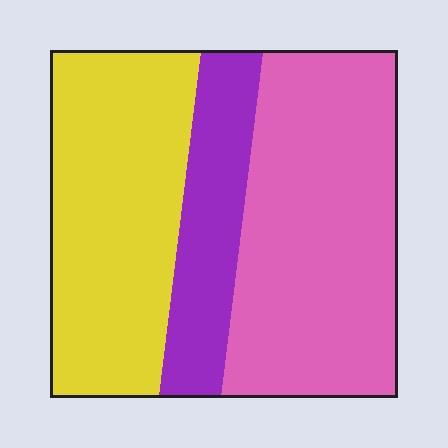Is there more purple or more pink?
Pink.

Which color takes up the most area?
Pink, at roughly 45%.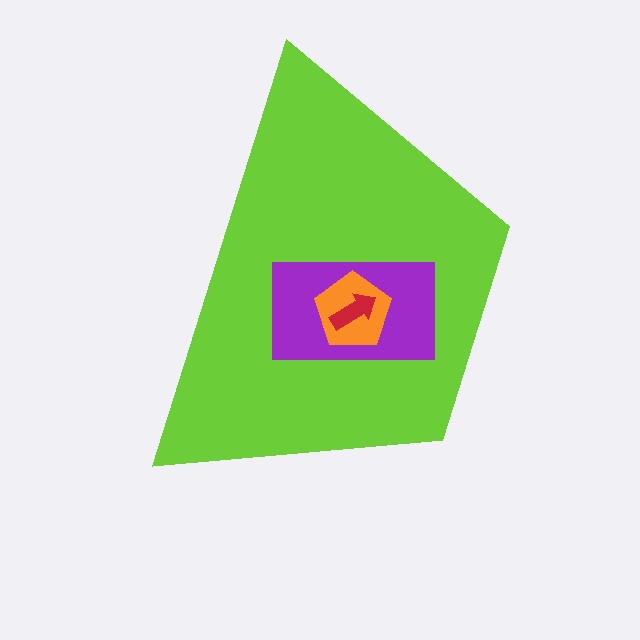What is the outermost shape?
The lime trapezoid.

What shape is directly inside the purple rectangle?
The orange pentagon.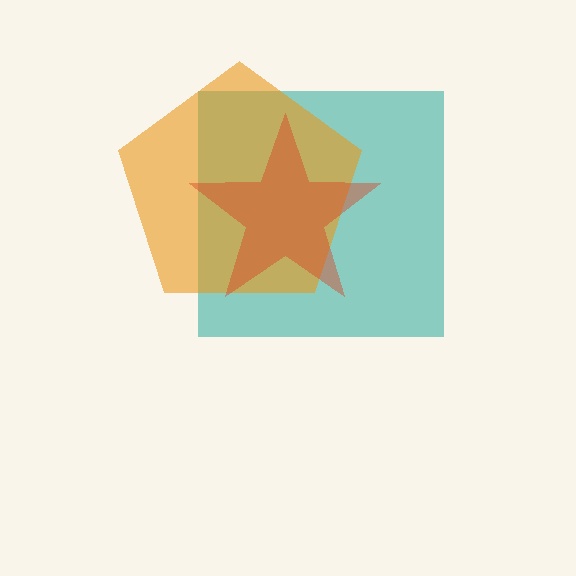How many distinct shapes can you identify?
There are 3 distinct shapes: a teal square, an orange pentagon, a red star.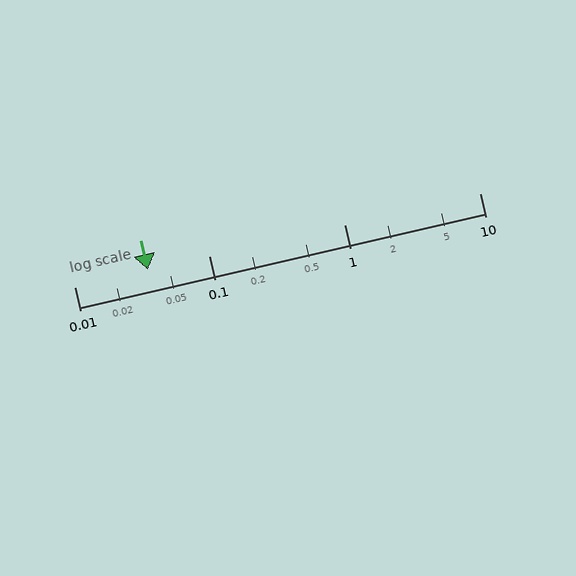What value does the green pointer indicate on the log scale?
The pointer indicates approximately 0.035.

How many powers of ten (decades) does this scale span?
The scale spans 3 decades, from 0.01 to 10.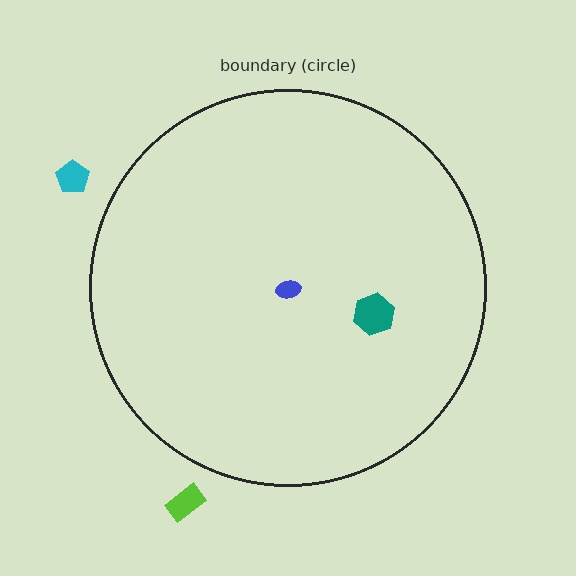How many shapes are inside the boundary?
2 inside, 2 outside.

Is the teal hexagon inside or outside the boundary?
Inside.